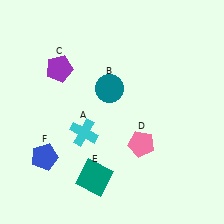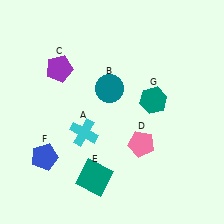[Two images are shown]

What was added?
A teal hexagon (G) was added in Image 2.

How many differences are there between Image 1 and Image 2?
There is 1 difference between the two images.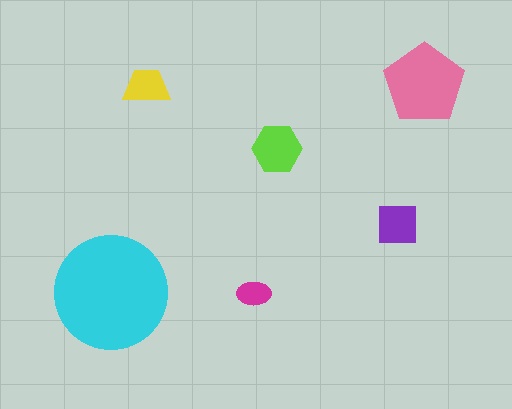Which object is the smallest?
The magenta ellipse.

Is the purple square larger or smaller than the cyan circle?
Smaller.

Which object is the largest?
The cyan circle.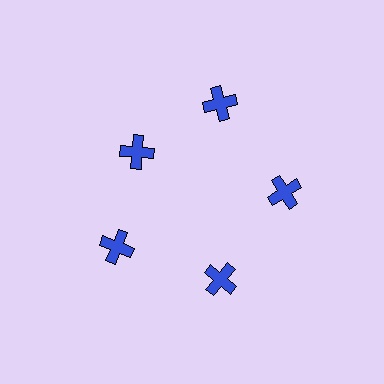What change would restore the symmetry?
The symmetry would be restored by moving it outward, back onto the ring so that all 5 crosses sit at equal angles and equal distance from the center.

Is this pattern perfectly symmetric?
No. The 5 blue crosses are arranged in a ring, but one element near the 10 o'clock position is pulled inward toward the center, breaking the 5-fold rotational symmetry.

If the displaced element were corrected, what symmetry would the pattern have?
It would have 5-fold rotational symmetry — the pattern would map onto itself every 72 degrees.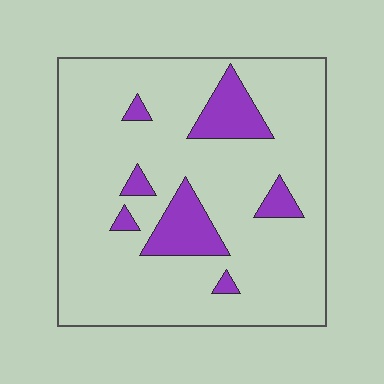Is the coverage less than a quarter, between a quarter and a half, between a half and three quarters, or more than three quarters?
Less than a quarter.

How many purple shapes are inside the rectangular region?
7.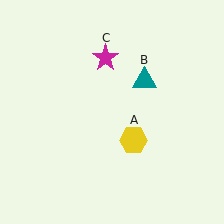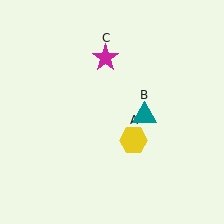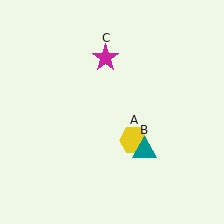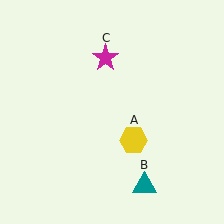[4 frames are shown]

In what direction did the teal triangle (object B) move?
The teal triangle (object B) moved down.